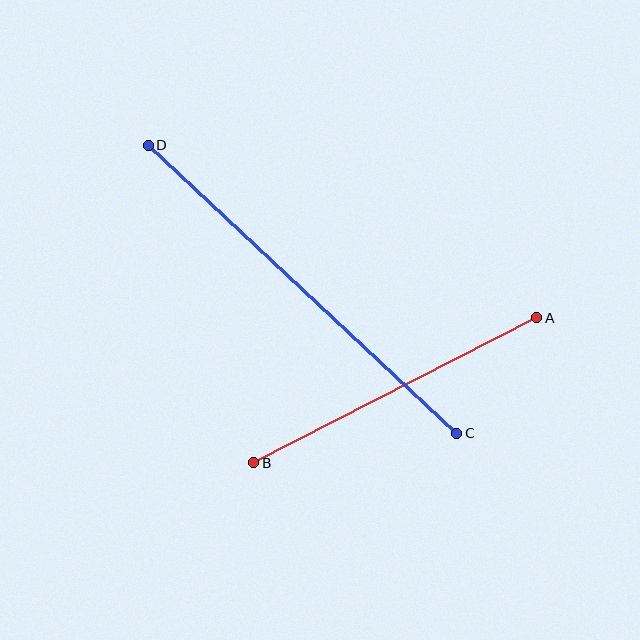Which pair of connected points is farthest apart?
Points C and D are farthest apart.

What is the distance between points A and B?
The distance is approximately 318 pixels.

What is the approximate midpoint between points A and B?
The midpoint is at approximately (395, 390) pixels.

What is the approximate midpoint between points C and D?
The midpoint is at approximately (303, 289) pixels.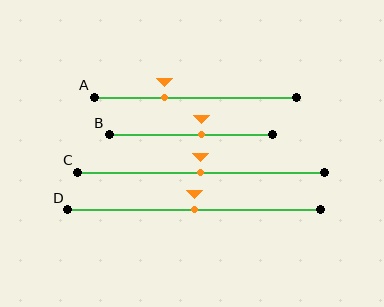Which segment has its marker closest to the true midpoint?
Segment C has its marker closest to the true midpoint.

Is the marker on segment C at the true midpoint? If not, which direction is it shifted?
Yes, the marker on segment C is at the true midpoint.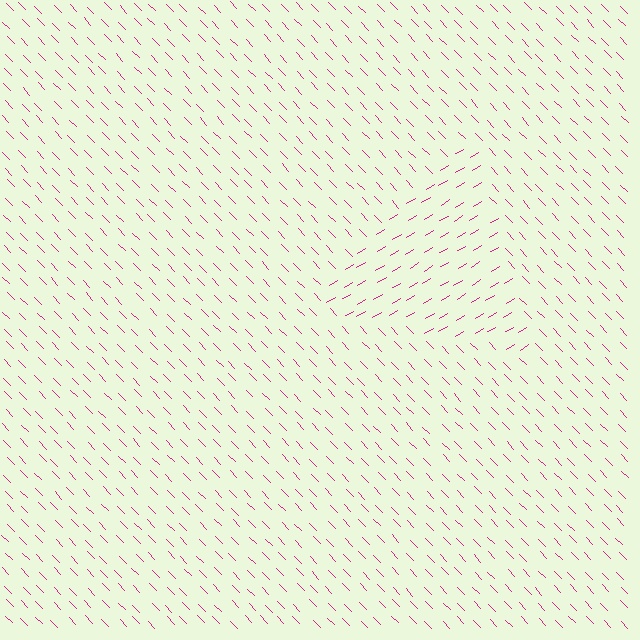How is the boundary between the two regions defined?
The boundary is defined purely by a change in line orientation (approximately 77 degrees difference). All lines are the same color and thickness.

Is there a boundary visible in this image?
Yes, there is a texture boundary formed by a change in line orientation.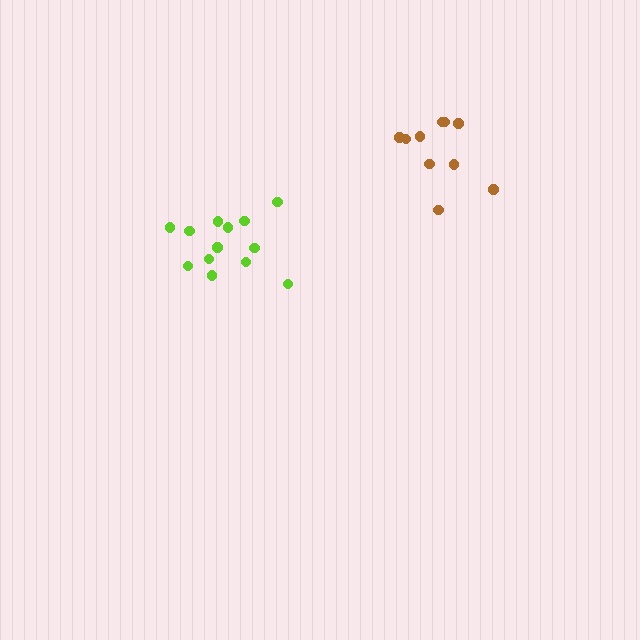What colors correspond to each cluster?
The clusters are colored: lime, brown.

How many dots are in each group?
Group 1: 13 dots, Group 2: 10 dots (23 total).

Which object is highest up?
The brown cluster is topmost.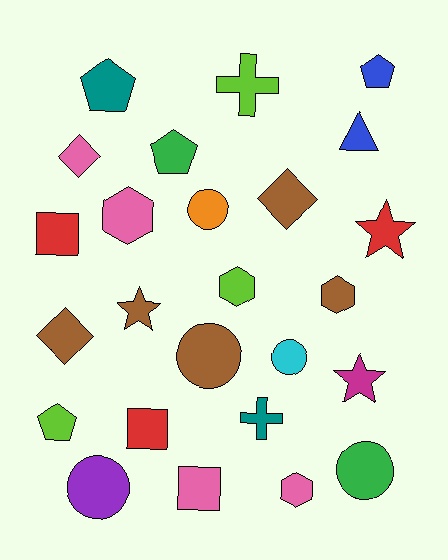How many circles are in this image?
There are 5 circles.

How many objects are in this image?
There are 25 objects.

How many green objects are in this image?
There are 2 green objects.